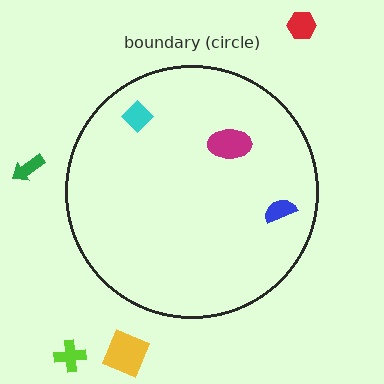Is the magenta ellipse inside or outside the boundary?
Inside.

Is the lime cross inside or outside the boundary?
Outside.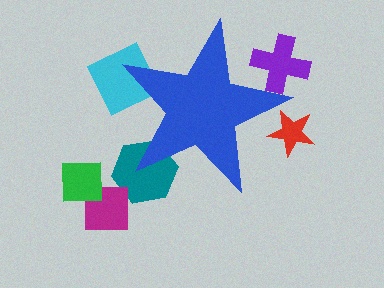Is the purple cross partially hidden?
Yes, the purple cross is partially hidden behind the blue star.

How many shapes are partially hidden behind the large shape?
4 shapes are partially hidden.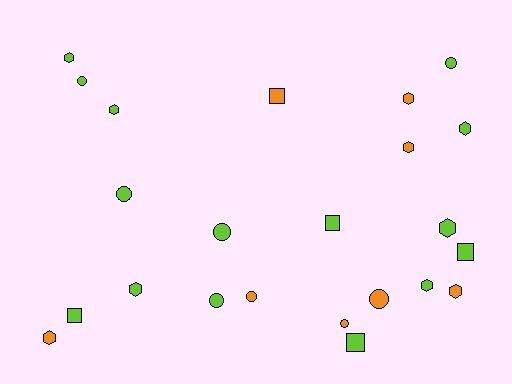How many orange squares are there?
There is 1 orange square.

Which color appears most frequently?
Lime, with 15 objects.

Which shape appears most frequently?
Hexagon, with 10 objects.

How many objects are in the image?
There are 23 objects.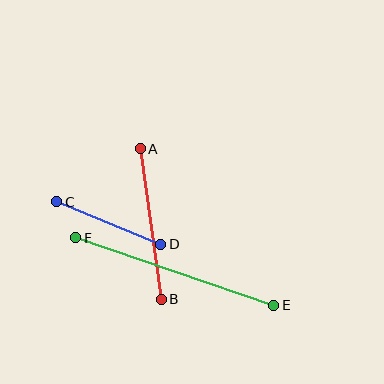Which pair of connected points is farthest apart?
Points E and F are farthest apart.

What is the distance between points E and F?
The distance is approximately 209 pixels.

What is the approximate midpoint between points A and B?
The midpoint is at approximately (151, 224) pixels.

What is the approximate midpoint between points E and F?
The midpoint is at approximately (175, 272) pixels.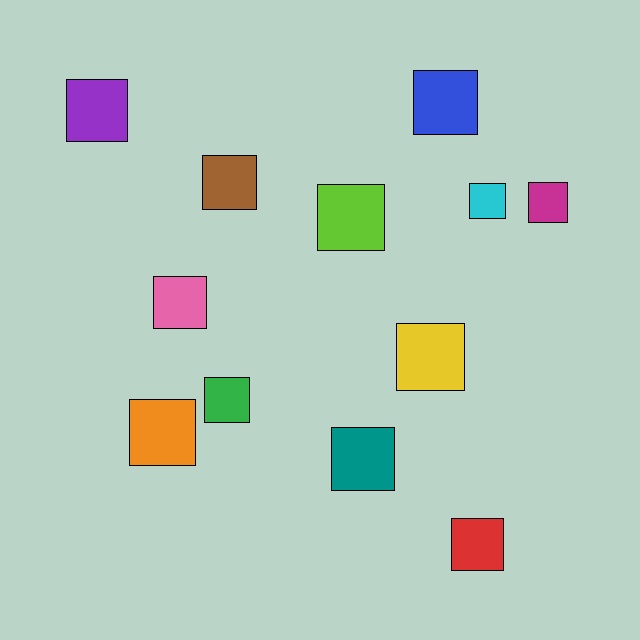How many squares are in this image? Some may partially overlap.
There are 12 squares.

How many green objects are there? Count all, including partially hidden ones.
There is 1 green object.